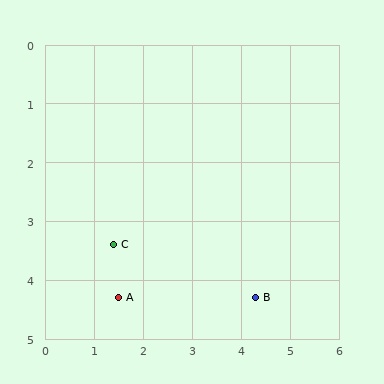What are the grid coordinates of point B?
Point B is at approximately (4.3, 4.3).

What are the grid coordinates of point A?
Point A is at approximately (1.5, 4.3).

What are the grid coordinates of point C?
Point C is at approximately (1.4, 3.4).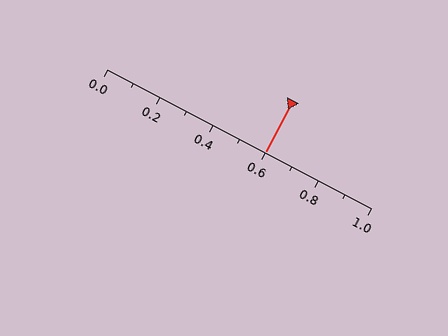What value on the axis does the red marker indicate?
The marker indicates approximately 0.6.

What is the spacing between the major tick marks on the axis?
The major ticks are spaced 0.2 apart.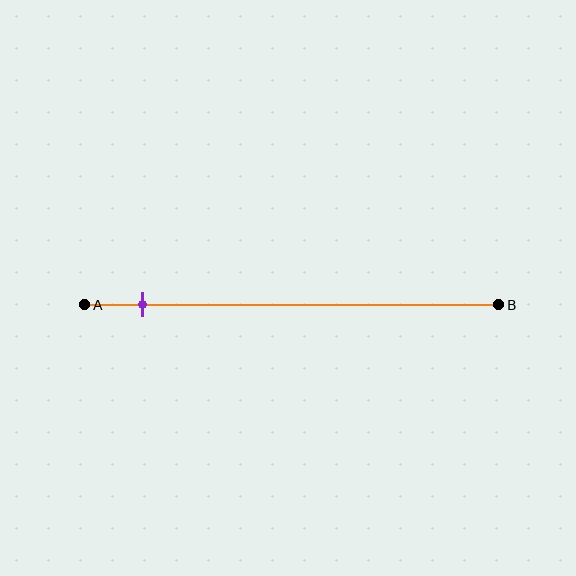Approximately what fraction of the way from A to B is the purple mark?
The purple mark is approximately 15% of the way from A to B.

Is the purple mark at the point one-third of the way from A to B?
No, the mark is at about 15% from A, not at the 33% one-third point.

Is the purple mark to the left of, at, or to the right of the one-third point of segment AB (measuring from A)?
The purple mark is to the left of the one-third point of segment AB.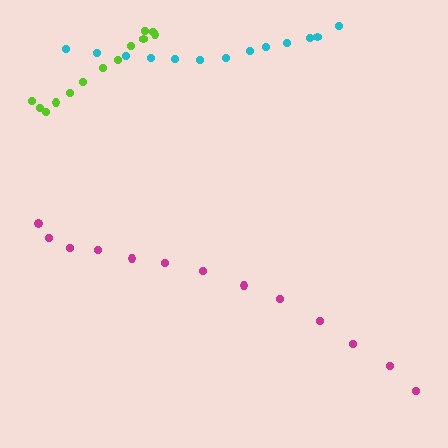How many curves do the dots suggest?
There are 3 distinct paths.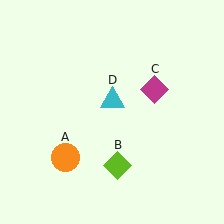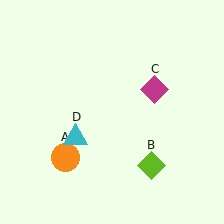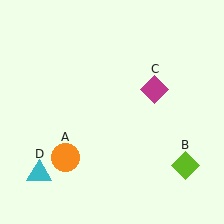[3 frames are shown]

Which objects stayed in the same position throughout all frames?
Orange circle (object A) and magenta diamond (object C) remained stationary.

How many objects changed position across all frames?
2 objects changed position: lime diamond (object B), cyan triangle (object D).